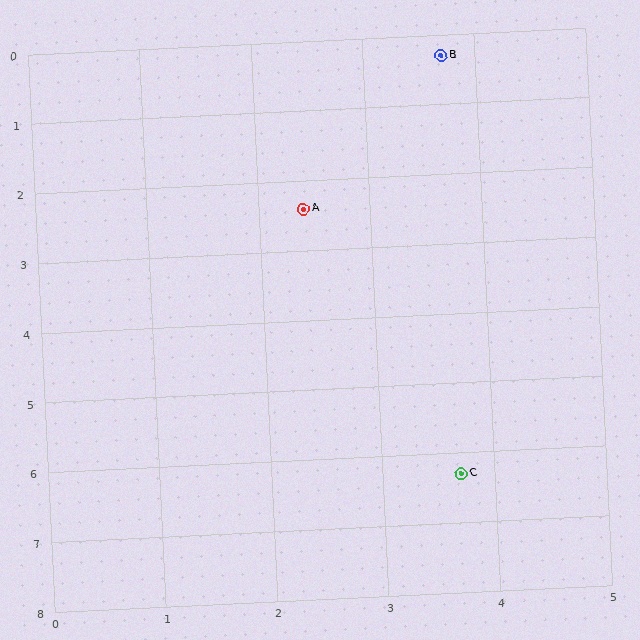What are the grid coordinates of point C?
Point C is at approximately (3.7, 6.3).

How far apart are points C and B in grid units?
Points C and B are about 6.0 grid units apart.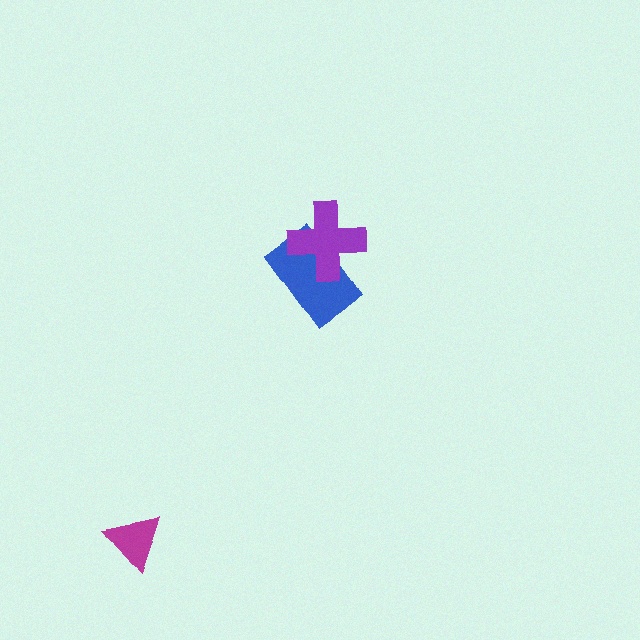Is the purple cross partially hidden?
No, no other shape covers it.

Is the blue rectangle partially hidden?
Yes, it is partially covered by another shape.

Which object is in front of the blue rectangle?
The purple cross is in front of the blue rectangle.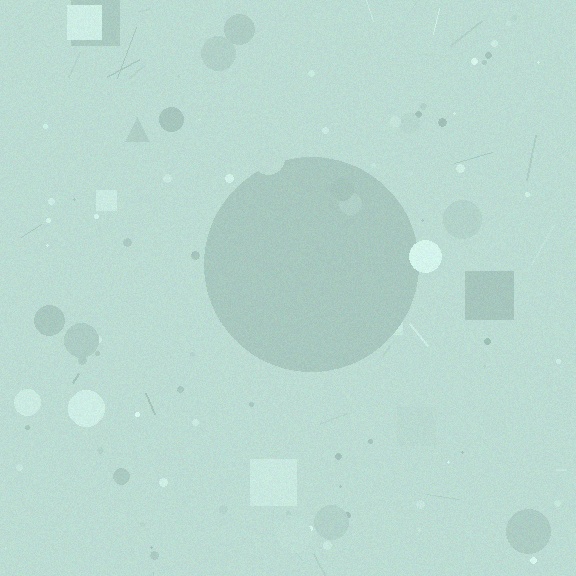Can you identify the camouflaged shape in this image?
The camouflaged shape is a circle.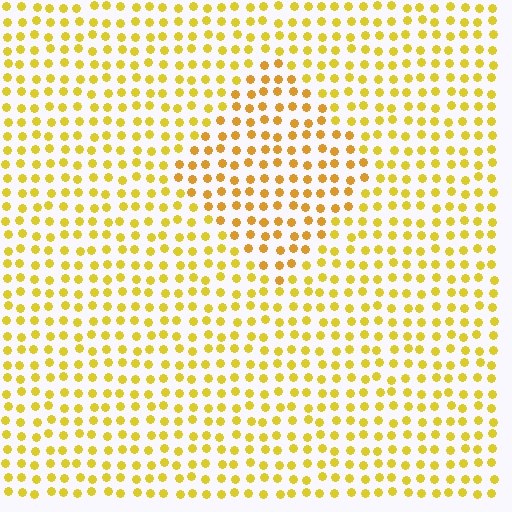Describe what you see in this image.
The image is filled with small yellow elements in a uniform arrangement. A diamond-shaped region is visible where the elements are tinted to a slightly different hue, forming a subtle color boundary.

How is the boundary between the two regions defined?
The boundary is defined purely by a slight shift in hue (about 17 degrees). Spacing, size, and orientation are identical on both sides.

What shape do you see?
I see a diamond.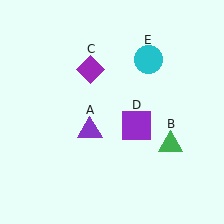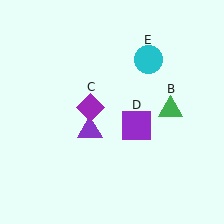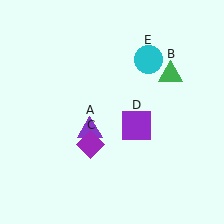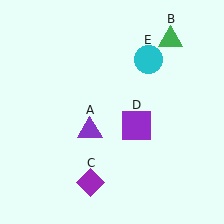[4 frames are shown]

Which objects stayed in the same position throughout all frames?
Purple triangle (object A) and purple square (object D) and cyan circle (object E) remained stationary.